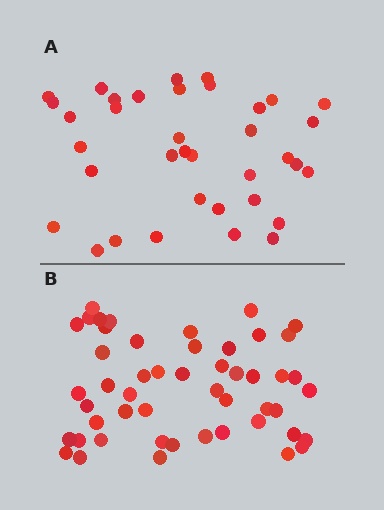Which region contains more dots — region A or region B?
Region B (the bottom region) has more dots.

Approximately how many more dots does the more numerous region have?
Region B has approximately 15 more dots than region A.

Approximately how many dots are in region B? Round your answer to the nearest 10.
About 50 dots.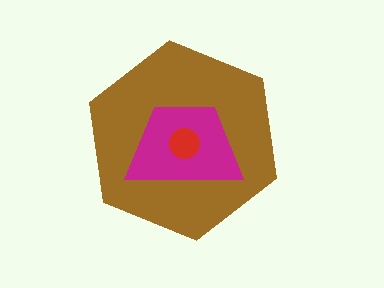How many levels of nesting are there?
3.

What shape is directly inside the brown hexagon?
The magenta trapezoid.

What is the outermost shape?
The brown hexagon.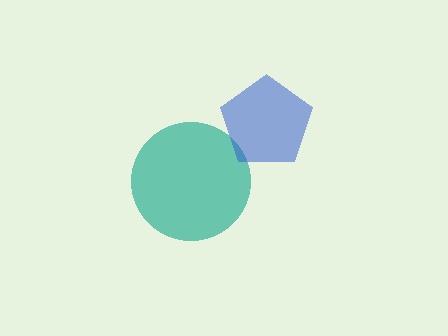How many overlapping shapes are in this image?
There are 2 overlapping shapes in the image.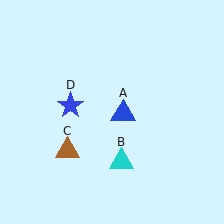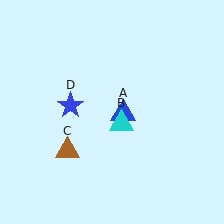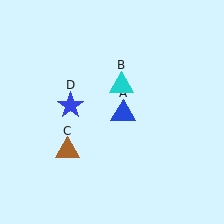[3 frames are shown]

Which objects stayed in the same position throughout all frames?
Blue triangle (object A) and brown triangle (object C) and blue star (object D) remained stationary.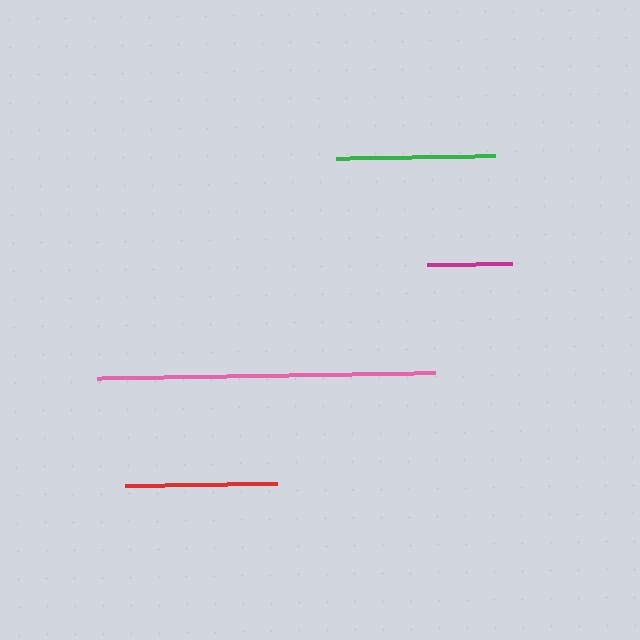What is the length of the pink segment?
The pink segment is approximately 338 pixels long.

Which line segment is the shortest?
The magenta line is the shortest at approximately 85 pixels.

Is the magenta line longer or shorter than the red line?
The red line is longer than the magenta line.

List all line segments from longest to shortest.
From longest to shortest: pink, green, red, magenta.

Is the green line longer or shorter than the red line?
The green line is longer than the red line.